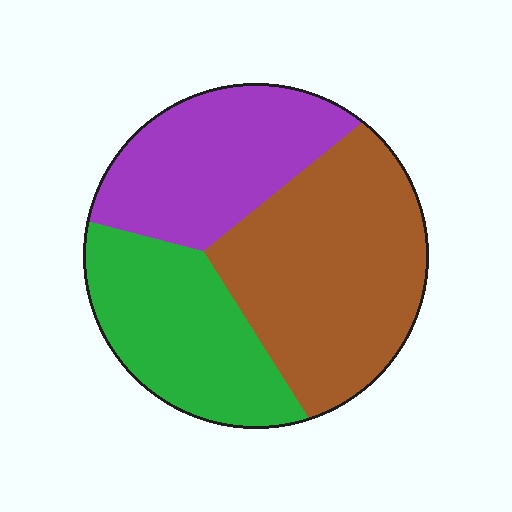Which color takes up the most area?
Brown, at roughly 45%.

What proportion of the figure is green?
Green covers 28% of the figure.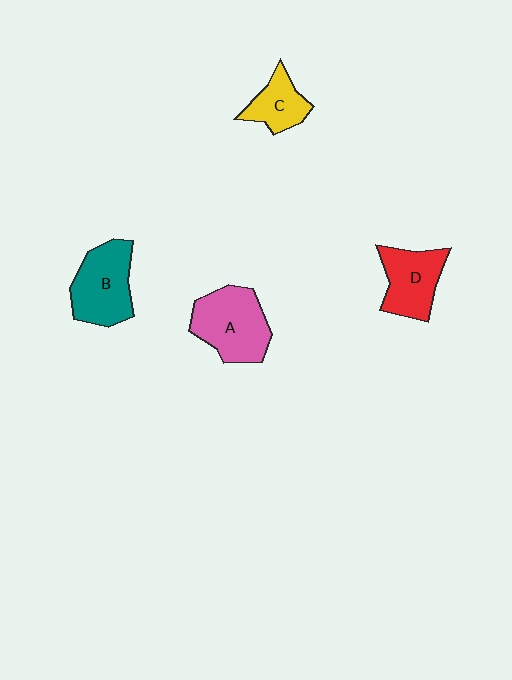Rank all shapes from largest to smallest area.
From largest to smallest: A (pink), B (teal), D (red), C (yellow).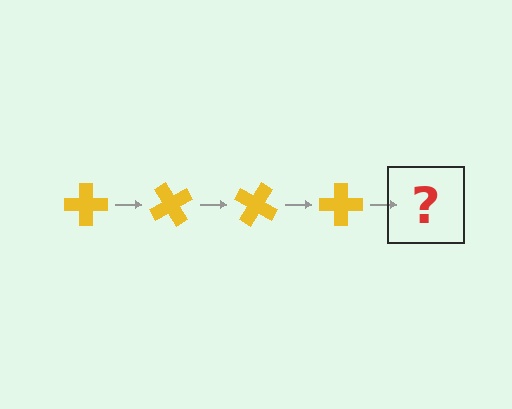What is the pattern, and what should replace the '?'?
The pattern is that the cross rotates 60 degrees each step. The '?' should be a yellow cross rotated 240 degrees.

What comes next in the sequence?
The next element should be a yellow cross rotated 240 degrees.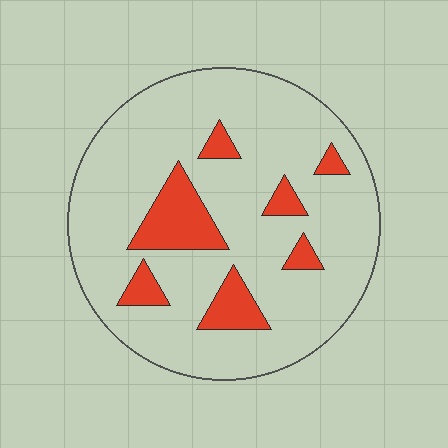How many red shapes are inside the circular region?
7.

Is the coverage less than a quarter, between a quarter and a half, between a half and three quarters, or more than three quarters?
Less than a quarter.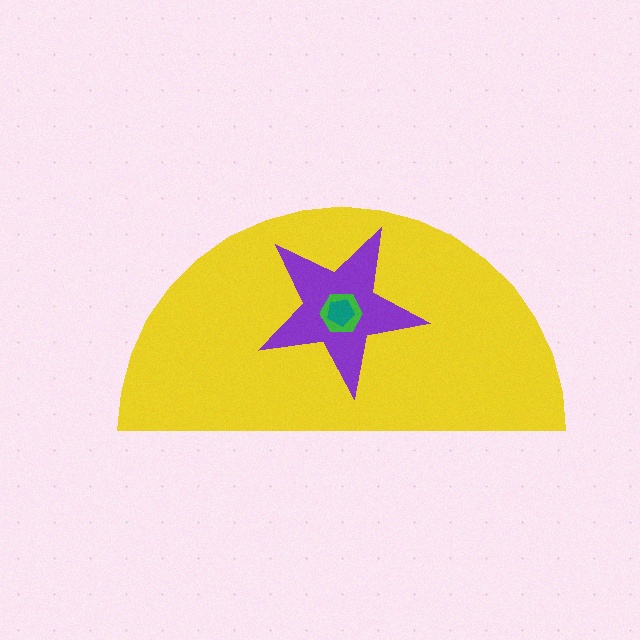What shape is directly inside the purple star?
The green hexagon.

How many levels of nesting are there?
4.